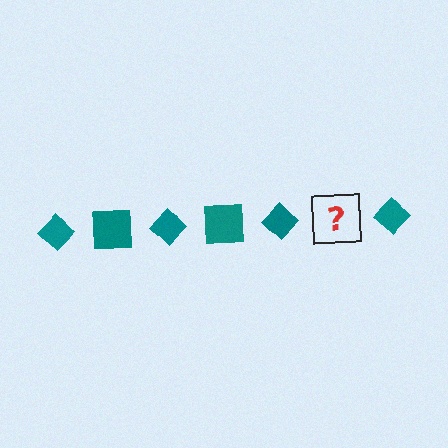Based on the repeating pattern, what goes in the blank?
The blank should be a teal square.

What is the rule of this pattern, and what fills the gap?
The rule is that the pattern cycles through diamond, square shapes in teal. The gap should be filled with a teal square.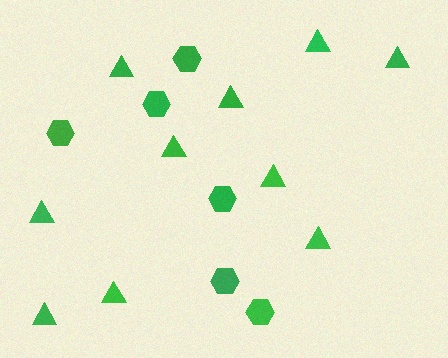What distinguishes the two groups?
There are 2 groups: one group of hexagons (6) and one group of triangles (10).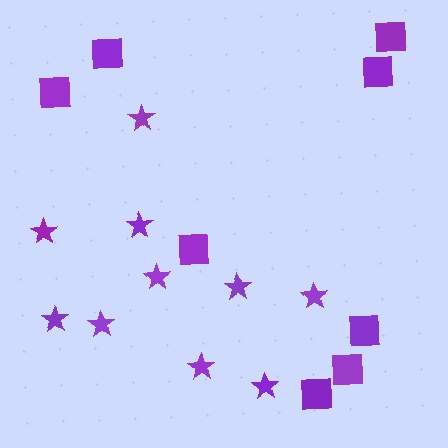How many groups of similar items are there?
There are 2 groups: one group of squares (8) and one group of stars (10).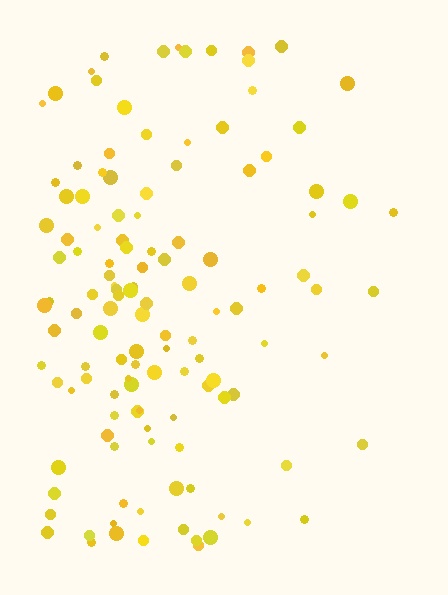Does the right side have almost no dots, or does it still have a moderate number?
Still a moderate number, just noticeably fewer than the left.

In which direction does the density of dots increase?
From right to left, with the left side densest.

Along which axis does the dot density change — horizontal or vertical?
Horizontal.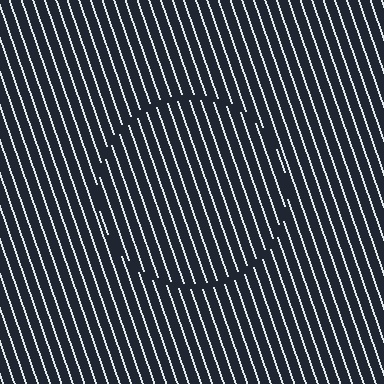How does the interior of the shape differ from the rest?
The interior of the shape contains the same grating, shifted by half a period — the contour is defined by the phase discontinuity where line-ends from the inner and outer gratings abut.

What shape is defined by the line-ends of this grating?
An illusory circle. The interior of the shape contains the same grating, shifted by half a period — the contour is defined by the phase discontinuity where line-ends from the inner and outer gratings abut.